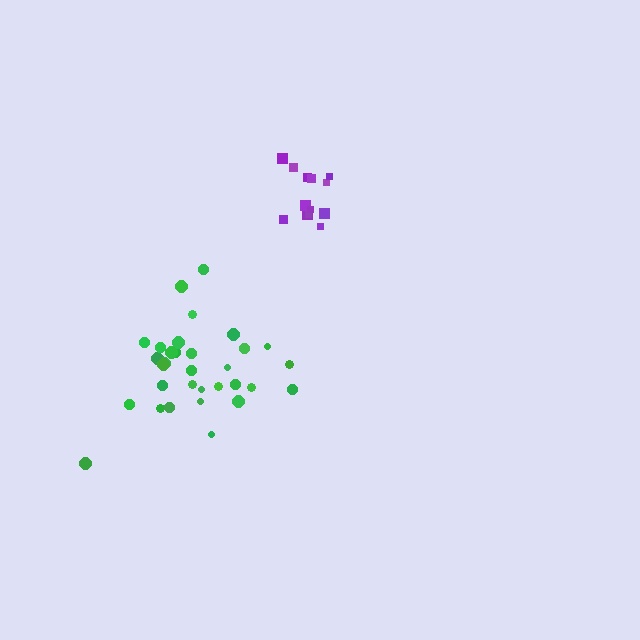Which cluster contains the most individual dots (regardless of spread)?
Green (32).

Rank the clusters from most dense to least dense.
purple, green.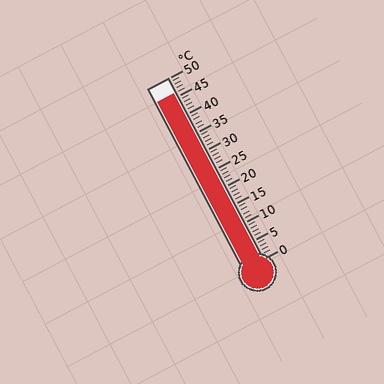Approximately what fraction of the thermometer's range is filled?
The thermometer is filled to approximately 90% of its range.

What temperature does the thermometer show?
The thermometer shows approximately 46°C.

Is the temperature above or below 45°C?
The temperature is above 45°C.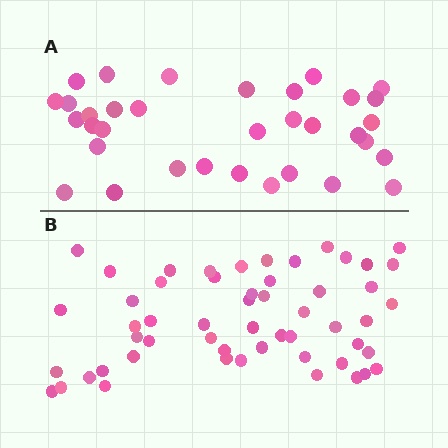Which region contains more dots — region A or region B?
Region B (the bottom region) has more dots.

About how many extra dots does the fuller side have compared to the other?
Region B has approximately 20 more dots than region A.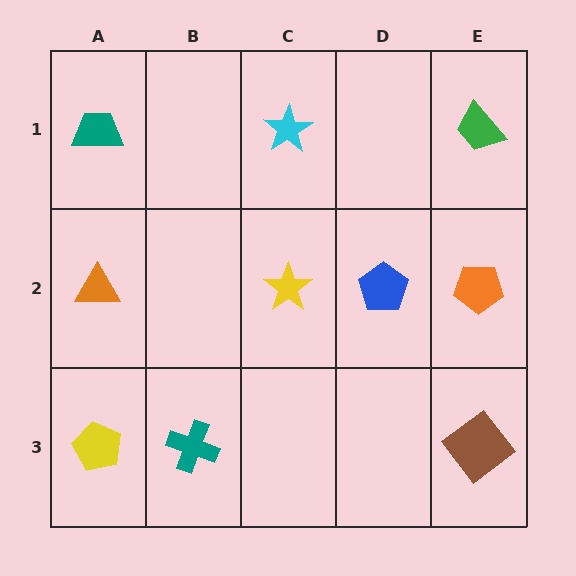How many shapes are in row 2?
4 shapes.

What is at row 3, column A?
A yellow pentagon.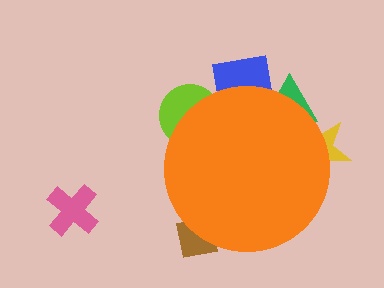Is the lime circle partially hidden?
Yes, the lime circle is partially hidden behind the orange circle.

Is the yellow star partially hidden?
Yes, the yellow star is partially hidden behind the orange circle.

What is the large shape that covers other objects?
An orange circle.